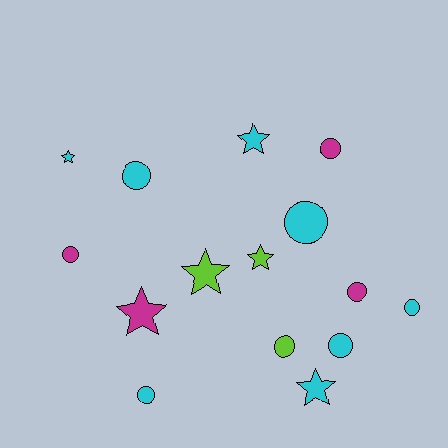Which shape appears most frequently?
Circle, with 9 objects.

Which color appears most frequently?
Cyan, with 8 objects.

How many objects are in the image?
There are 15 objects.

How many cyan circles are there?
There are 5 cyan circles.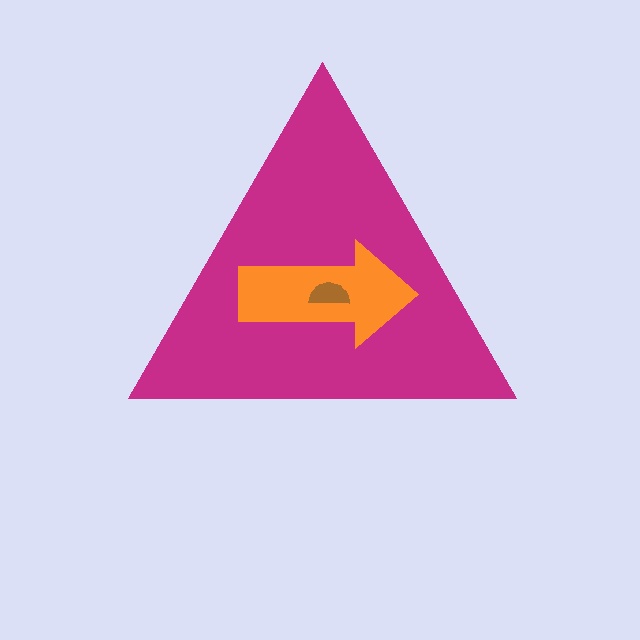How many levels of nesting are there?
3.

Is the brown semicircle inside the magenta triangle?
Yes.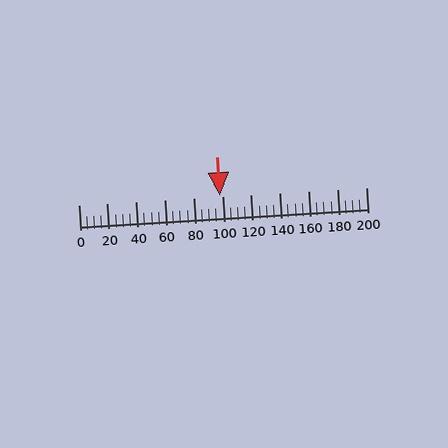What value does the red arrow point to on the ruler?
The red arrow points to approximately 98.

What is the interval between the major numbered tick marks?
The major tick marks are spaced 20 units apart.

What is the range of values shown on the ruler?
The ruler shows values from 0 to 200.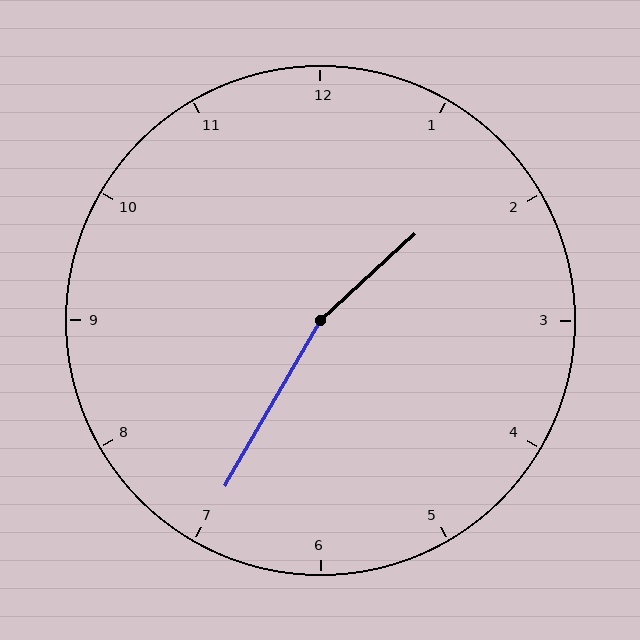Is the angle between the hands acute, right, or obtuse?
It is obtuse.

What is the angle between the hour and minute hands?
Approximately 162 degrees.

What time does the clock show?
1:35.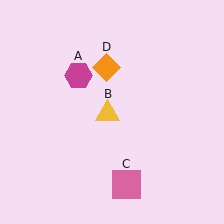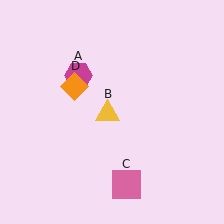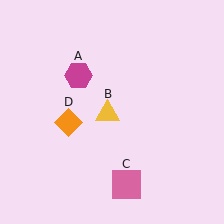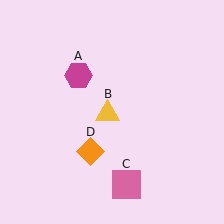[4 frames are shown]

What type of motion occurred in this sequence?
The orange diamond (object D) rotated counterclockwise around the center of the scene.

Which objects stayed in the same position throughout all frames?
Magenta hexagon (object A) and yellow triangle (object B) and pink square (object C) remained stationary.